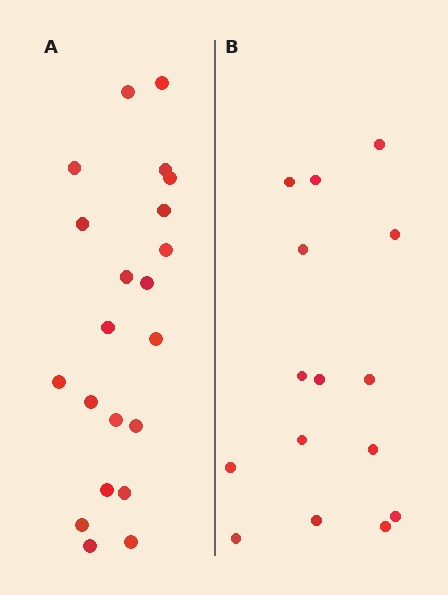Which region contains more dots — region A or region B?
Region A (the left region) has more dots.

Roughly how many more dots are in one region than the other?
Region A has about 6 more dots than region B.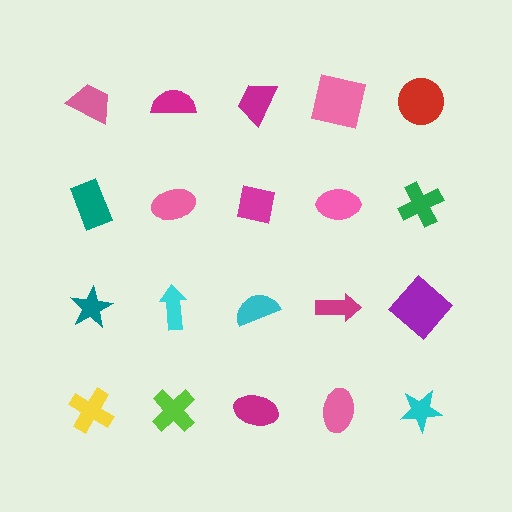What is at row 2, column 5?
A green cross.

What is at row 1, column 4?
A pink square.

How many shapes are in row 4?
5 shapes.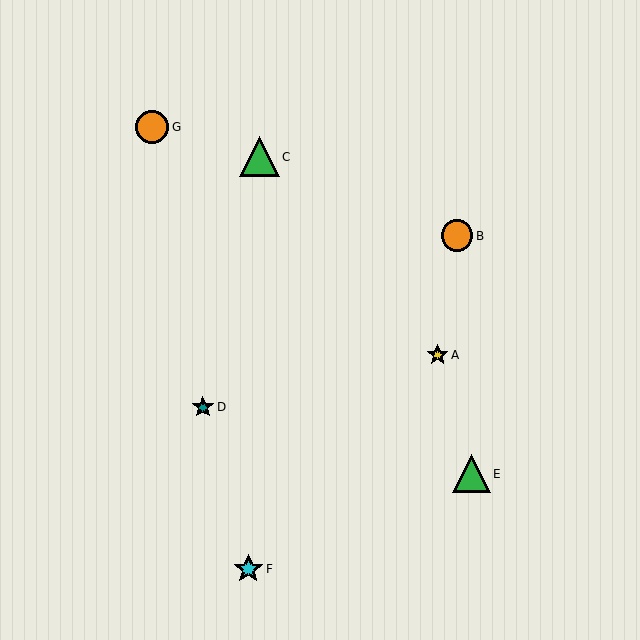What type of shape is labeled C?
Shape C is a green triangle.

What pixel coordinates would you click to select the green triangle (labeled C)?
Click at (259, 157) to select the green triangle C.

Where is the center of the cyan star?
The center of the cyan star is at (248, 569).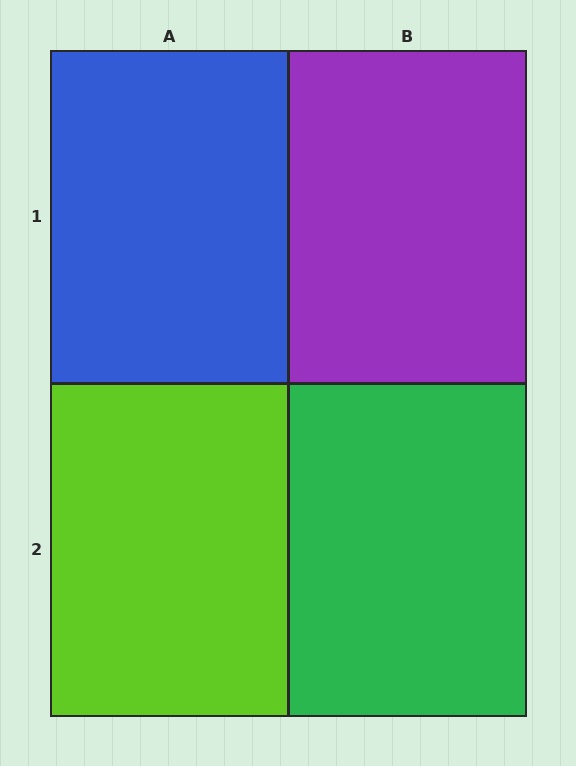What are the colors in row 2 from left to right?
Lime, green.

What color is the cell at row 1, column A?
Blue.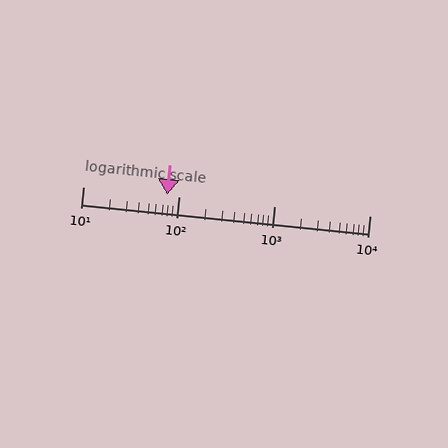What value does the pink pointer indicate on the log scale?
The pointer indicates approximately 75.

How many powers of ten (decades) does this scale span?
The scale spans 3 decades, from 10 to 10000.